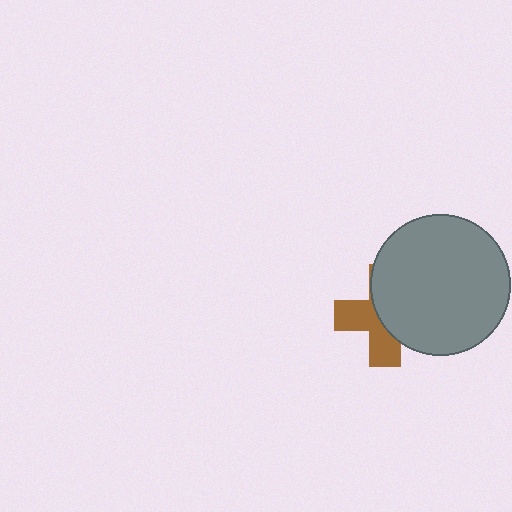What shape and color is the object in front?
The object in front is a gray circle.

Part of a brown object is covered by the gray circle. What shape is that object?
It is a cross.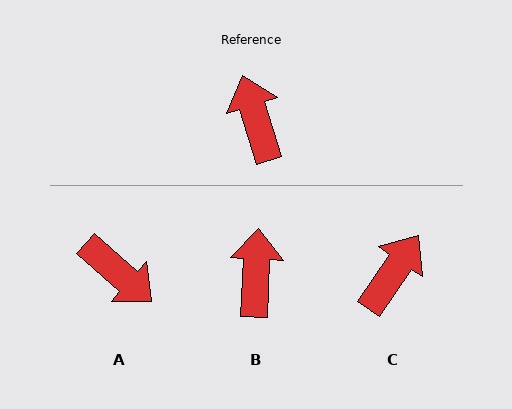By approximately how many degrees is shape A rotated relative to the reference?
Approximately 149 degrees clockwise.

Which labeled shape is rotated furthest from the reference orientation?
A, about 149 degrees away.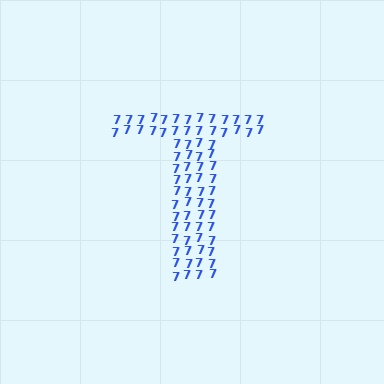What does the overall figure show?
The overall figure shows the letter T.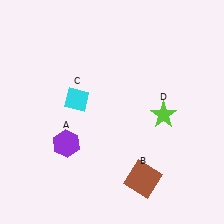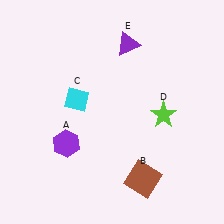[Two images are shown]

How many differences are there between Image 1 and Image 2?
There is 1 difference between the two images.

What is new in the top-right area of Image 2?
A purple triangle (E) was added in the top-right area of Image 2.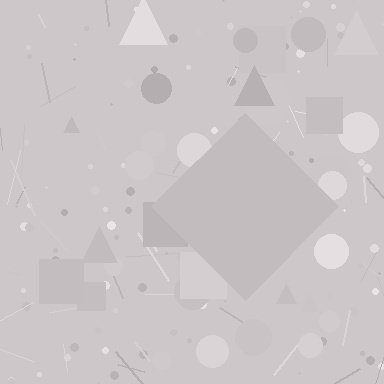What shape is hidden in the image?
A diamond is hidden in the image.